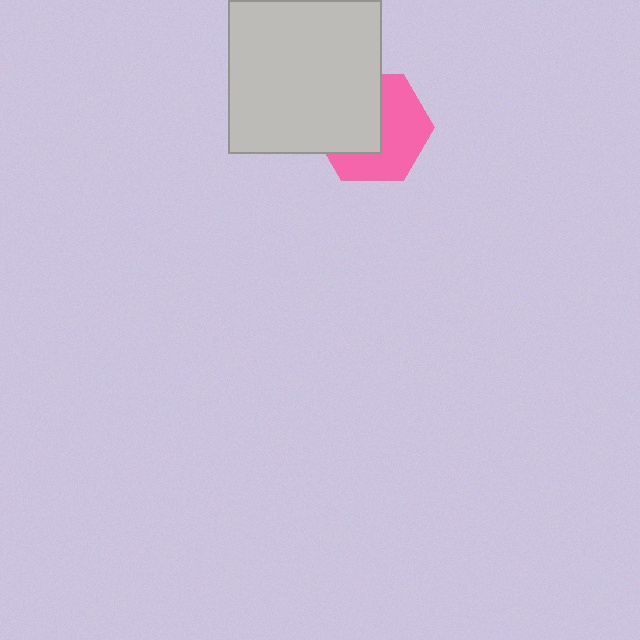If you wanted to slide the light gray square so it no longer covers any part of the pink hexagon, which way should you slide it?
Slide it toward the upper-left — that is the most direct way to separate the two shapes.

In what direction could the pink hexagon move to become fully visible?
The pink hexagon could move toward the lower-right. That would shift it out from behind the light gray square entirely.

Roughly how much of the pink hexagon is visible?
About half of it is visible (roughly 54%).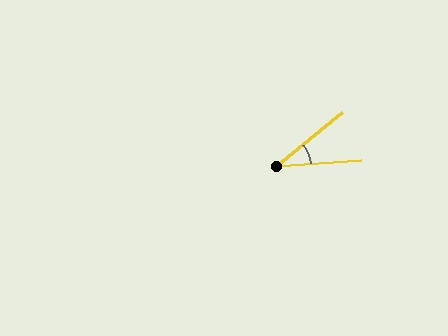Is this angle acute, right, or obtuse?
It is acute.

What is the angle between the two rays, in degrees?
Approximately 35 degrees.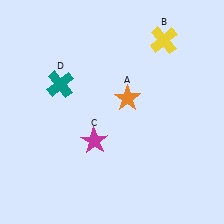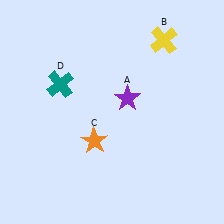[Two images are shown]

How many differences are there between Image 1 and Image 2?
There are 2 differences between the two images.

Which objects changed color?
A changed from orange to purple. C changed from magenta to orange.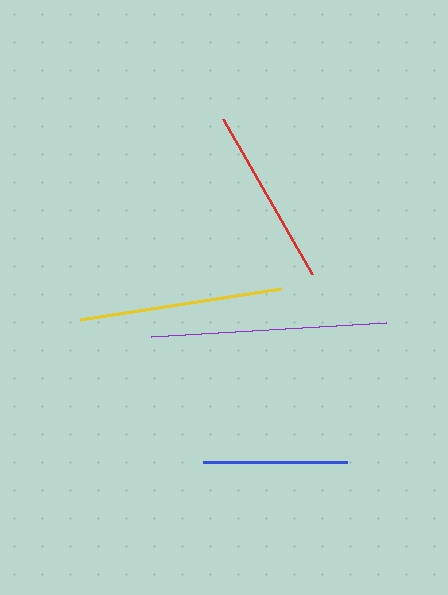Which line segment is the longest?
The purple line is the longest at approximately 236 pixels.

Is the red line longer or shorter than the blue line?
The red line is longer than the blue line.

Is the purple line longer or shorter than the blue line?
The purple line is longer than the blue line.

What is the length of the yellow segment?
The yellow segment is approximately 203 pixels long.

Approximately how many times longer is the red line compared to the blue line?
The red line is approximately 1.2 times the length of the blue line.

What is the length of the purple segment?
The purple segment is approximately 236 pixels long.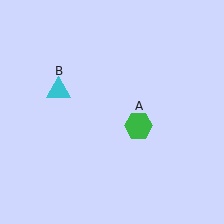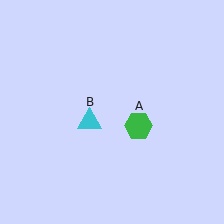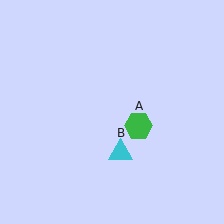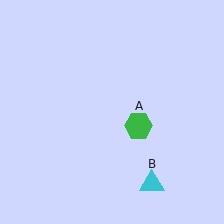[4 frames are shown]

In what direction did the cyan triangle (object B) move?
The cyan triangle (object B) moved down and to the right.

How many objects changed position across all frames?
1 object changed position: cyan triangle (object B).